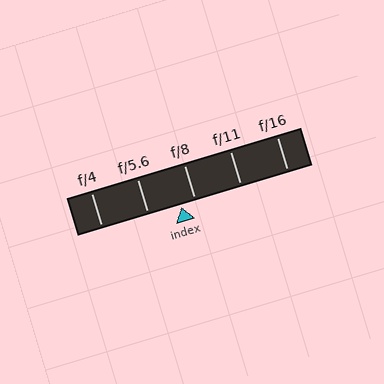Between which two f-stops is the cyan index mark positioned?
The index mark is between f/5.6 and f/8.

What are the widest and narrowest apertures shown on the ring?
The widest aperture shown is f/4 and the narrowest is f/16.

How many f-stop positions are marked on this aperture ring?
There are 5 f-stop positions marked.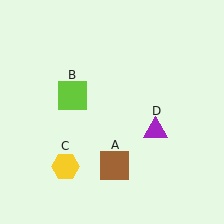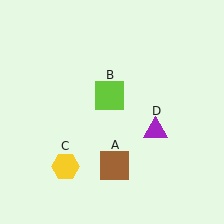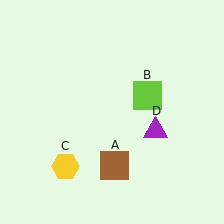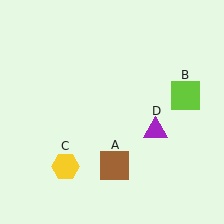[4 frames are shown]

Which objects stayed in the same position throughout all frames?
Brown square (object A) and yellow hexagon (object C) and purple triangle (object D) remained stationary.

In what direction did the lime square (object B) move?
The lime square (object B) moved right.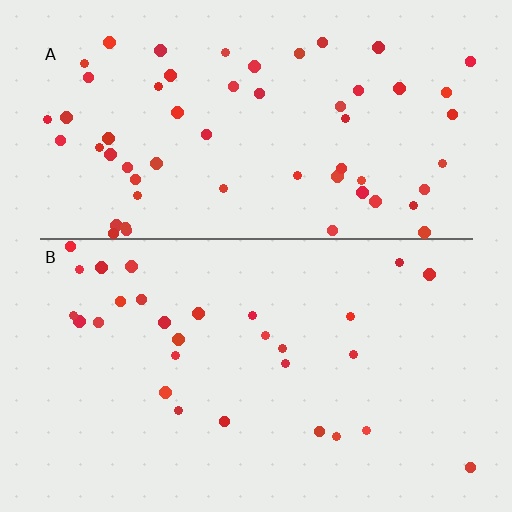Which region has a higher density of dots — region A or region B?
A (the top).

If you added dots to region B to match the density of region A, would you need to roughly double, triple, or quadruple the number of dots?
Approximately double.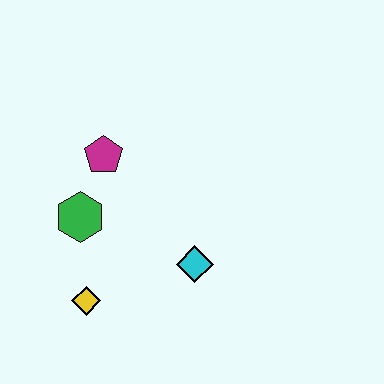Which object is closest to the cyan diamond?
The yellow diamond is closest to the cyan diamond.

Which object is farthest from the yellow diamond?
The magenta pentagon is farthest from the yellow diamond.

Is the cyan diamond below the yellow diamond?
No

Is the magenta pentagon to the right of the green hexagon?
Yes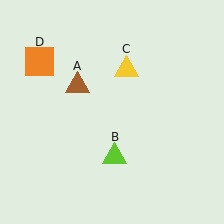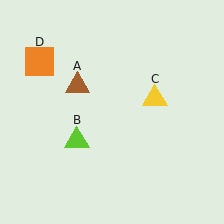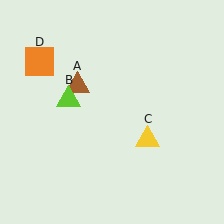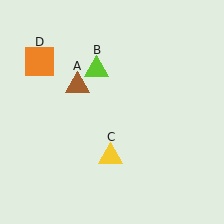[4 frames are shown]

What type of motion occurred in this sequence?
The lime triangle (object B), yellow triangle (object C) rotated clockwise around the center of the scene.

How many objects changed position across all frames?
2 objects changed position: lime triangle (object B), yellow triangle (object C).